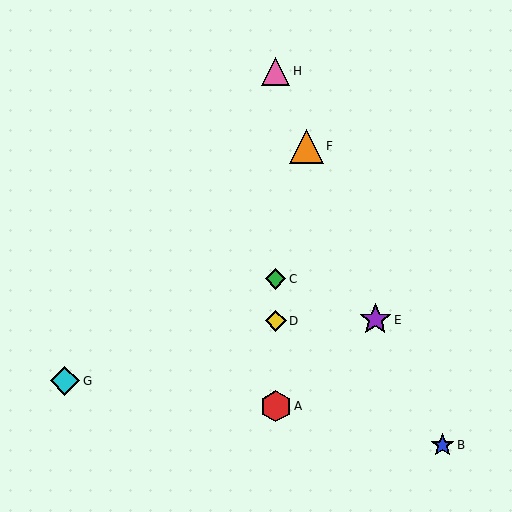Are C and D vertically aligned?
Yes, both are at x≈276.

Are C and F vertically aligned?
No, C is at x≈276 and F is at x≈307.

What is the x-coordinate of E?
Object E is at x≈375.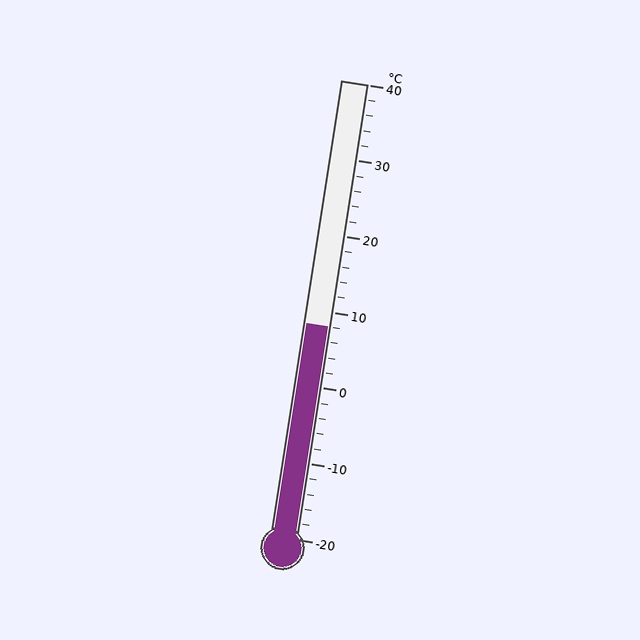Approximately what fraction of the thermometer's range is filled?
The thermometer is filled to approximately 45% of its range.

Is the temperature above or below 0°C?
The temperature is above 0°C.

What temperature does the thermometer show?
The thermometer shows approximately 8°C.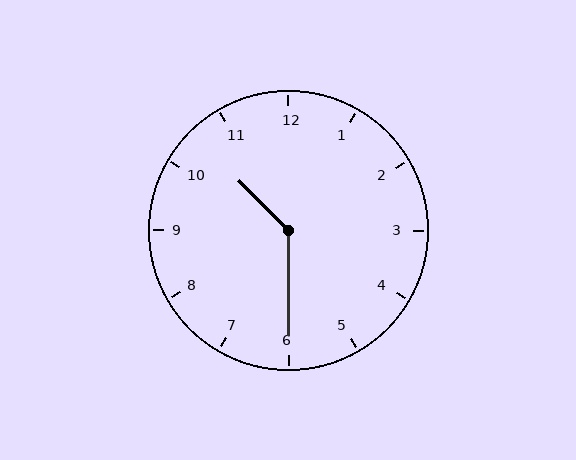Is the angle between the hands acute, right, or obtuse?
It is obtuse.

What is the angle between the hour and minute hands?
Approximately 135 degrees.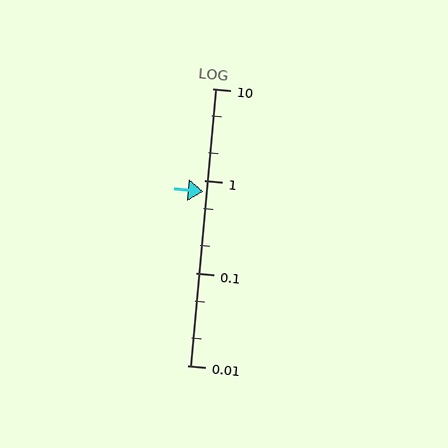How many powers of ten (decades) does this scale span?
The scale spans 3 decades, from 0.01 to 10.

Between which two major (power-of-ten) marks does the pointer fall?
The pointer is between 0.1 and 1.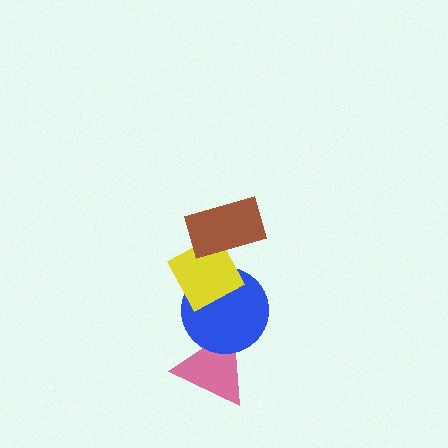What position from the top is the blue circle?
The blue circle is 3rd from the top.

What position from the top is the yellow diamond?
The yellow diamond is 2nd from the top.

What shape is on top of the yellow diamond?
The brown rectangle is on top of the yellow diamond.